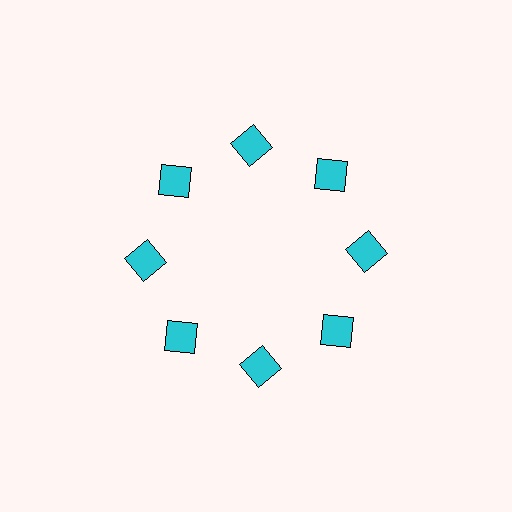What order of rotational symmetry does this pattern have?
This pattern has 8-fold rotational symmetry.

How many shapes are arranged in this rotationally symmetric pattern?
There are 8 shapes, arranged in 8 groups of 1.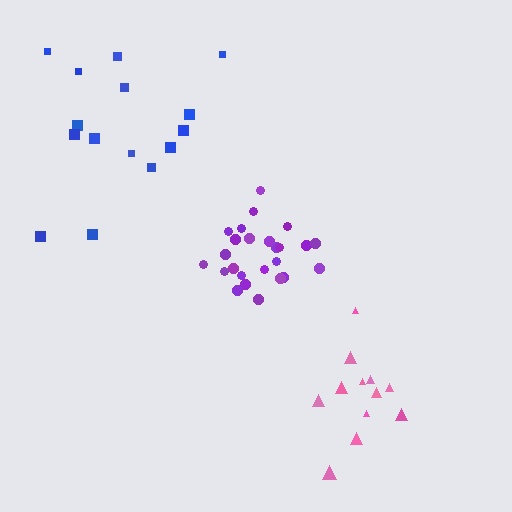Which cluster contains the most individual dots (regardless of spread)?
Purple (25).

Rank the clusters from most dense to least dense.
purple, pink, blue.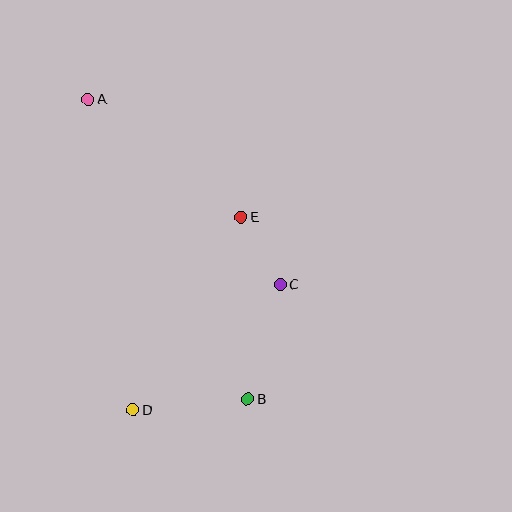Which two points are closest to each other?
Points C and E are closest to each other.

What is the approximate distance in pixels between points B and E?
The distance between B and E is approximately 182 pixels.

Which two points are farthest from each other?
Points A and B are farthest from each other.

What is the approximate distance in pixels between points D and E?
The distance between D and E is approximately 221 pixels.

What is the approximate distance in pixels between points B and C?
The distance between B and C is approximately 119 pixels.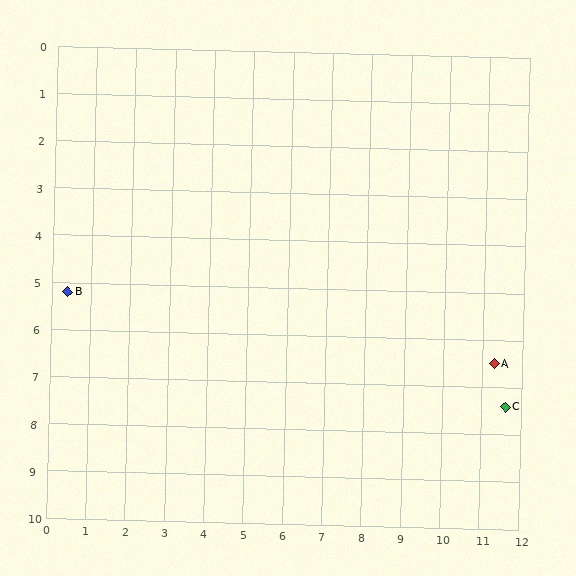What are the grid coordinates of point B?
Point B is at approximately (0.4, 5.2).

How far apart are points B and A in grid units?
Points B and A are about 11.0 grid units apart.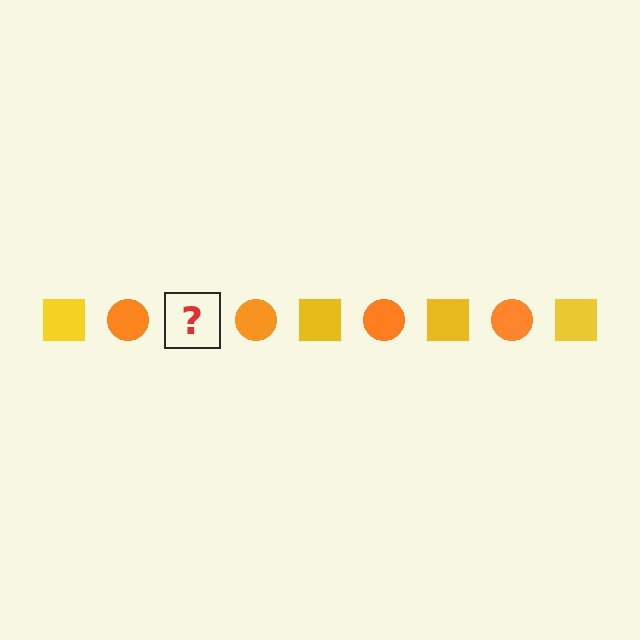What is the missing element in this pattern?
The missing element is a yellow square.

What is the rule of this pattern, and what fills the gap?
The rule is that the pattern alternates between yellow square and orange circle. The gap should be filled with a yellow square.